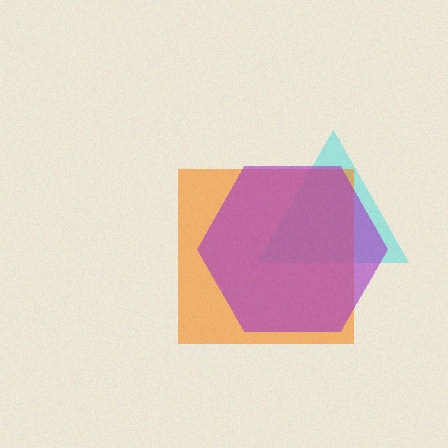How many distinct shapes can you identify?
There are 3 distinct shapes: a cyan triangle, an orange square, a purple hexagon.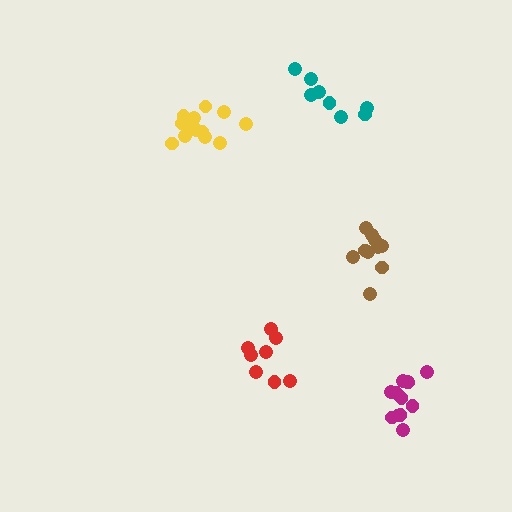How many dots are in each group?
Group 1: 8 dots, Group 2: 10 dots, Group 3: 8 dots, Group 4: 14 dots, Group 5: 12 dots (52 total).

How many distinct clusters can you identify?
There are 5 distinct clusters.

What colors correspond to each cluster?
The clusters are colored: red, brown, teal, yellow, magenta.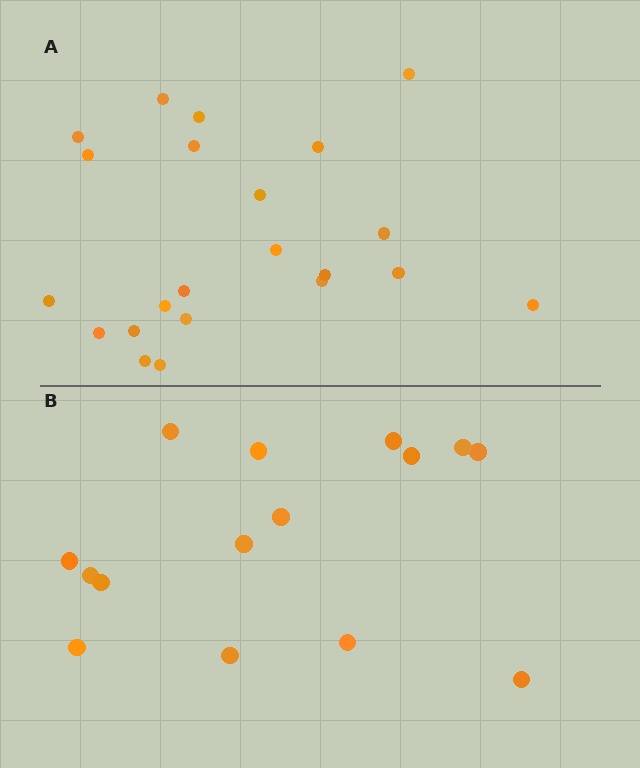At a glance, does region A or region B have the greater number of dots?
Region A (the top region) has more dots.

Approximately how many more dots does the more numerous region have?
Region A has roughly 8 or so more dots than region B.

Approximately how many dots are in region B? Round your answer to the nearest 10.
About 20 dots. (The exact count is 15, which rounds to 20.)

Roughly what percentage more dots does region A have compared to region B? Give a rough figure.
About 45% more.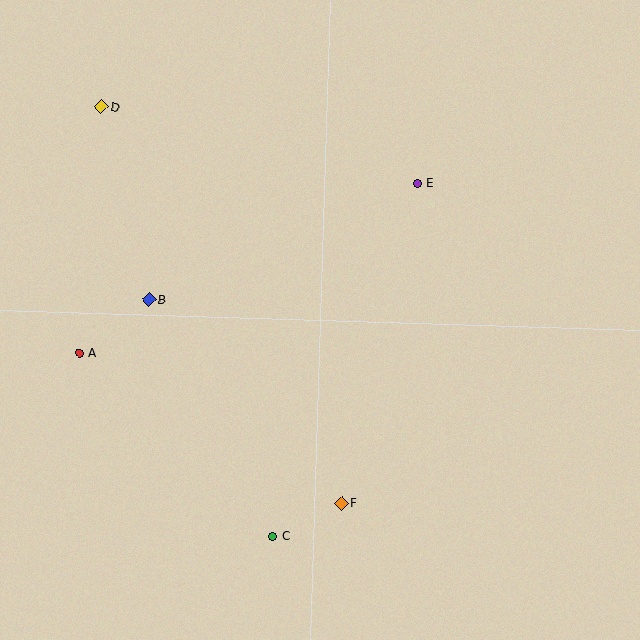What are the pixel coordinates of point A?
Point A is at (79, 353).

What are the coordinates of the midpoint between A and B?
The midpoint between A and B is at (114, 326).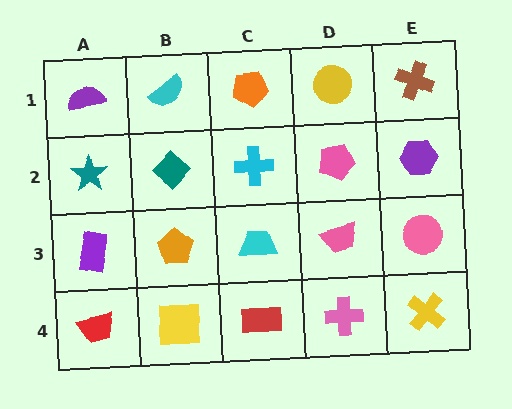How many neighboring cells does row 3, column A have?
3.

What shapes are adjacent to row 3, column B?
A teal diamond (row 2, column B), a yellow square (row 4, column B), a purple rectangle (row 3, column A), a cyan trapezoid (row 3, column C).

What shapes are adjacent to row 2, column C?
An orange pentagon (row 1, column C), a cyan trapezoid (row 3, column C), a teal diamond (row 2, column B), a pink pentagon (row 2, column D).